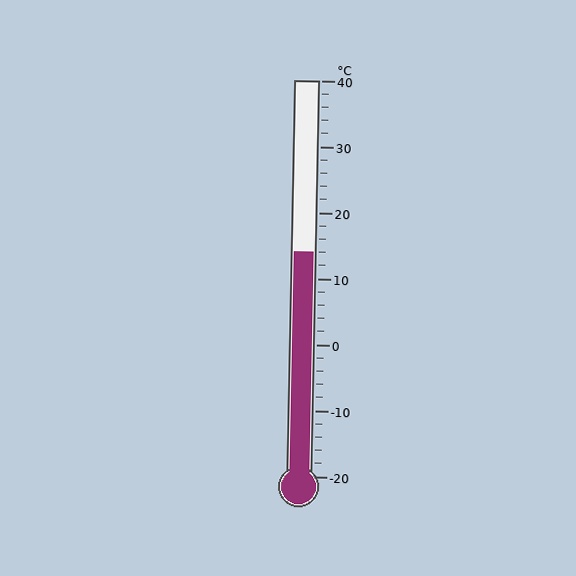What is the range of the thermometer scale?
The thermometer scale ranges from -20°C to 40°C.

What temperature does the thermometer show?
The thermometer shows approximately 14°C.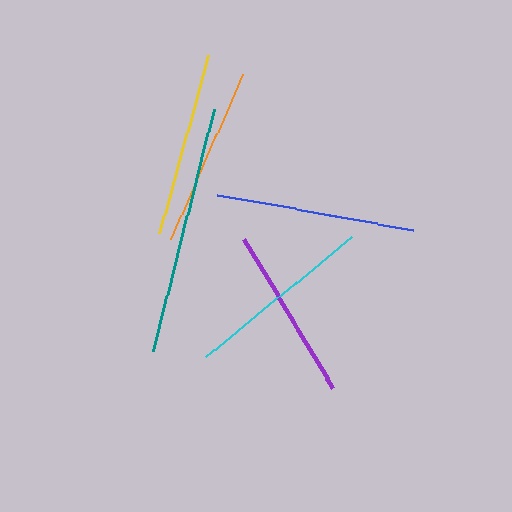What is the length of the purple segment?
The purple segment is approximately 174 pixels long.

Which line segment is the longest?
The teal line is the longest at approximately 248 pixels.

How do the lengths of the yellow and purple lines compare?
The yellow and purple lines are approximately the same length.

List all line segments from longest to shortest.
From longest to shortest: teal, blue, cyan, yellow, orange, purple.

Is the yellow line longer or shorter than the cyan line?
The cyan line is longer than the yellow line.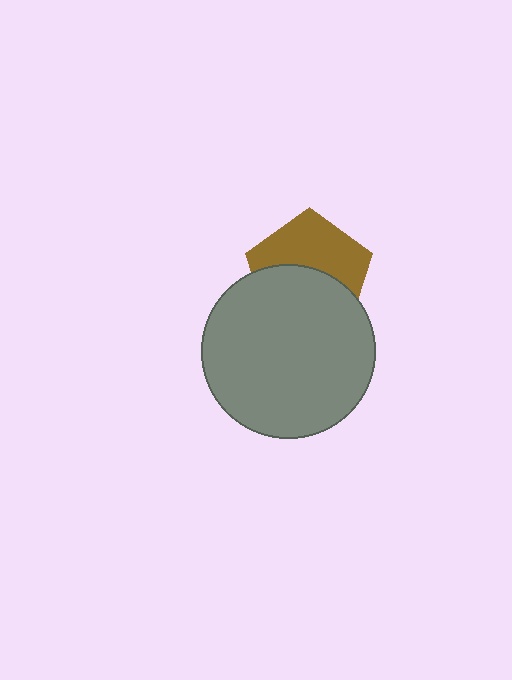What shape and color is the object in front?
The object in front is a gray circle.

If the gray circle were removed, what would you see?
You would see the complete brown pentagon.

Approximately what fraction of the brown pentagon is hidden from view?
Roughly 51% of the brown pentagon is hidden behind the gray circle.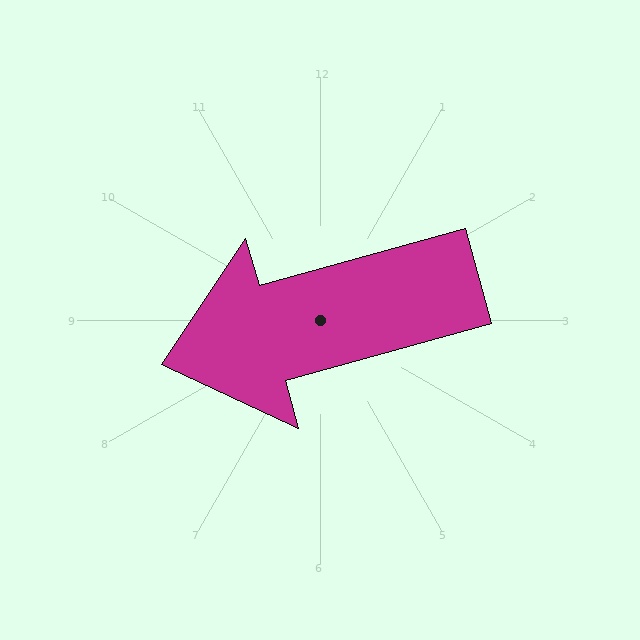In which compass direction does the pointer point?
West.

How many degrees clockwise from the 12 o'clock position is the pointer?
Approximately 254 degrees.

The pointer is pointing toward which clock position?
Roughly 8 o'clock.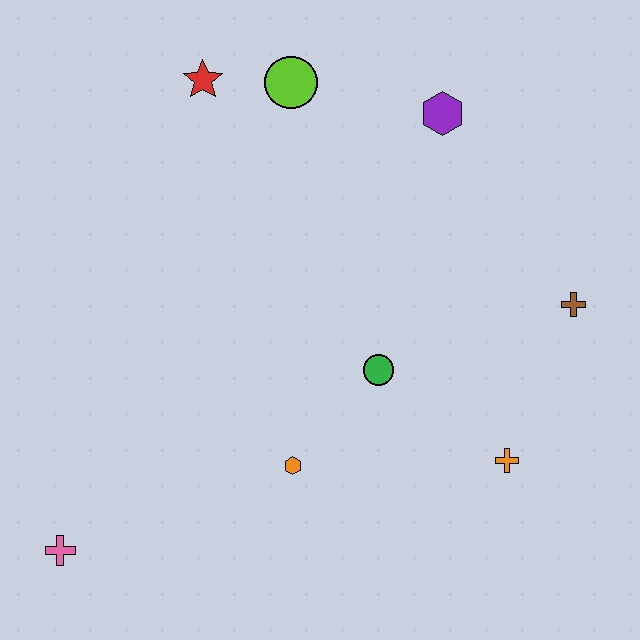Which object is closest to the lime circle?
The red star is closest to the lime circle.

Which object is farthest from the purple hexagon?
The pink cross is farthest from the purple hexagon.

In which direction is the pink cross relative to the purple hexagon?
The pink cross is below the purple hexagon.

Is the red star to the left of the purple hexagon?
Yes